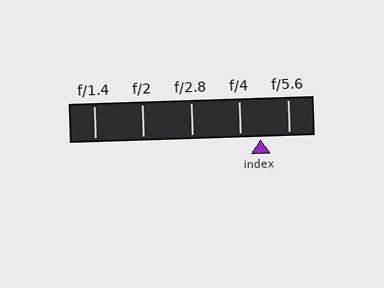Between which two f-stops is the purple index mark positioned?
The index mark is between f/4 and f/5.6.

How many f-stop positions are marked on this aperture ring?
There are 5 f-stop positions marked.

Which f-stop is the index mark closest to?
The index mark is closest to f/4.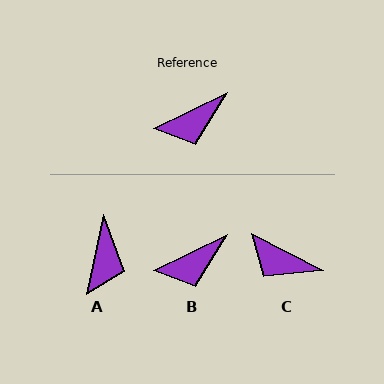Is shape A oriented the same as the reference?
No, it is off by about 52 degrees.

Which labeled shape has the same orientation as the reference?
B.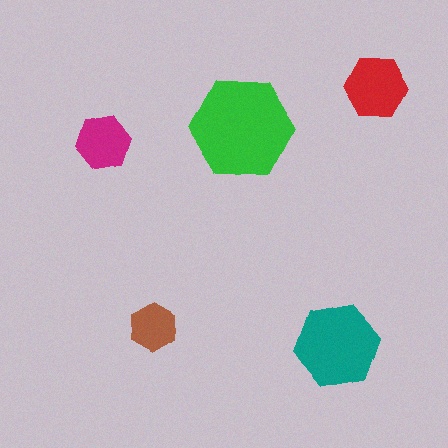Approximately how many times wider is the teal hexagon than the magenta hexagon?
About 1.5 times wider.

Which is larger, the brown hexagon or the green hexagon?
The green one.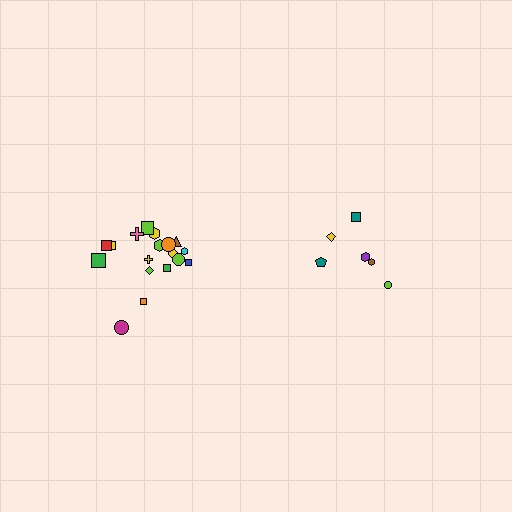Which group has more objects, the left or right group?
The left group.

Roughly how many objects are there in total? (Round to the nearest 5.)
Roughly 25 objects in total.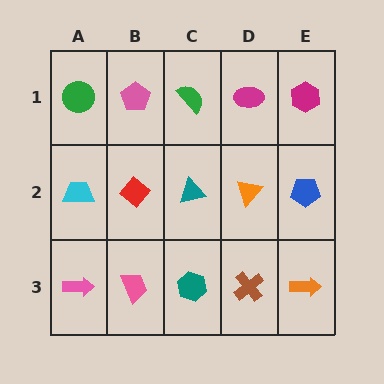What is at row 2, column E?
A blue pentagon.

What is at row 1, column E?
A magenta hexagon.